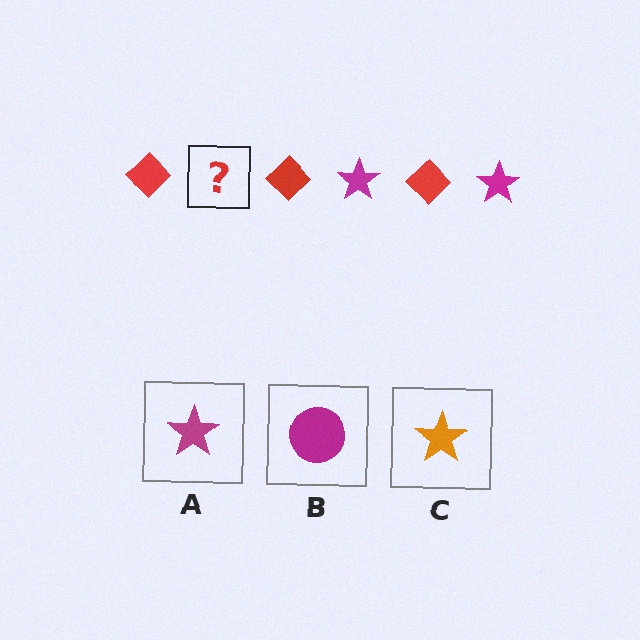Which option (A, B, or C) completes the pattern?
A.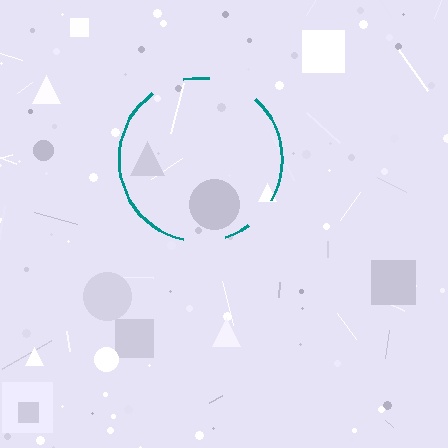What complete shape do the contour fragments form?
The contour fragments form a circle.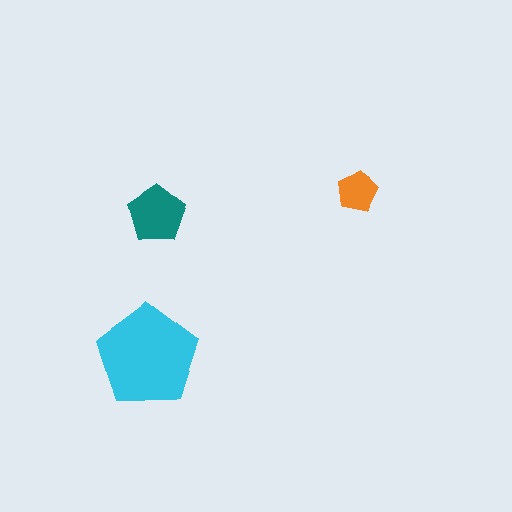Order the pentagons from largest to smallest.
the cyan one, the teal one, the orange one.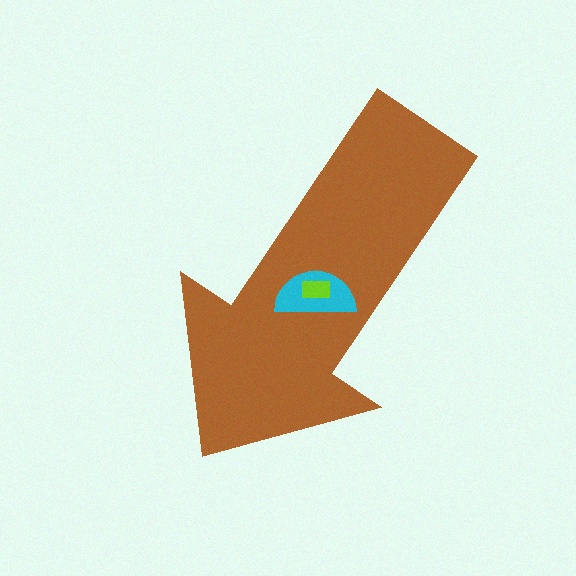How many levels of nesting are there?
3.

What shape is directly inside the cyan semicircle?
The lime rectangle.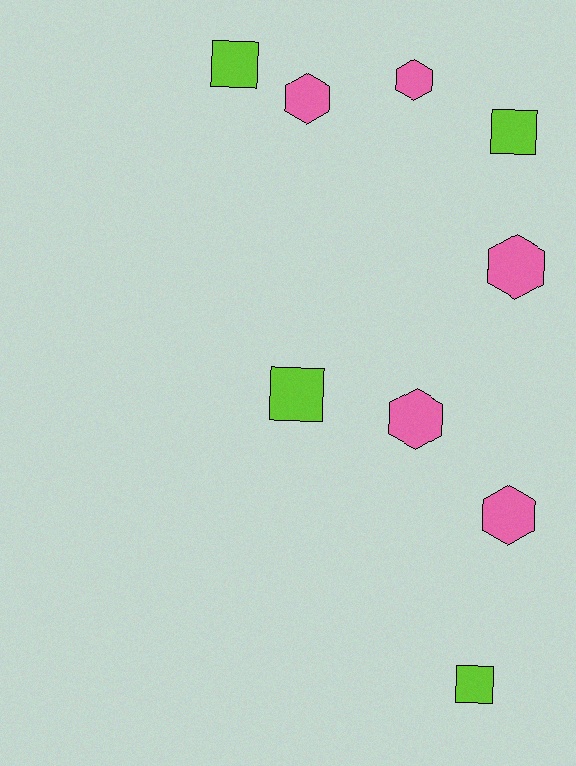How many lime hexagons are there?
There are no lime hexagons.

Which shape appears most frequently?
Hexagon, with 5 objects.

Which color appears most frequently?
Pink, with 5 objects.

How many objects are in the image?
There are 9 objects.